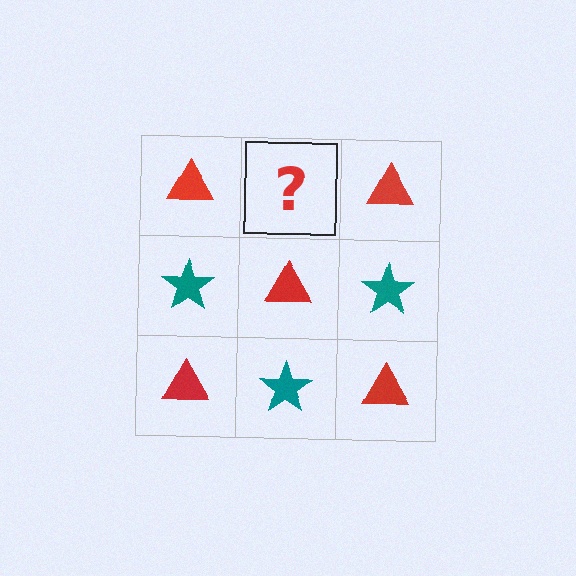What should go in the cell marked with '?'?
The missing cell should contain a teal star.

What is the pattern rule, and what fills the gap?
The rule is that it alternates red triangle and teal star in a checkerboard pattern. The gap should be filled with a teal star.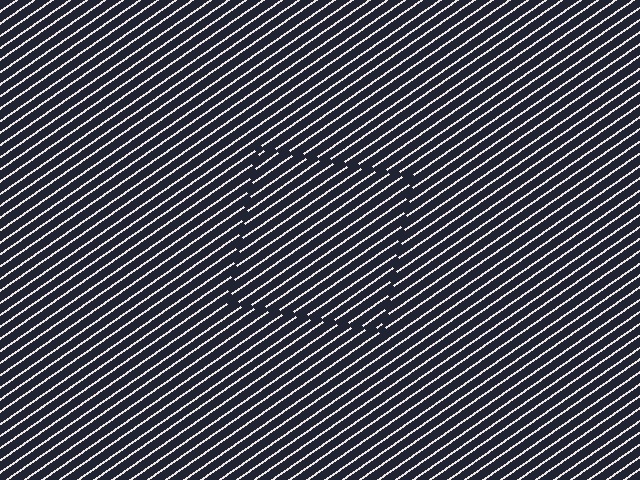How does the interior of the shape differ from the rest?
The interior of the shape contains the same grating, shifted by half a period — the contour is defined by the phase discontinuity where line-ends from the inner and outer gratings abut.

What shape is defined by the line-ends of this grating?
An illusory square. The interior of the shape contains the same grating, shifted by half a period — the contour is defined by the phase discontinuity where line-ends from the inner and outer gratings abut.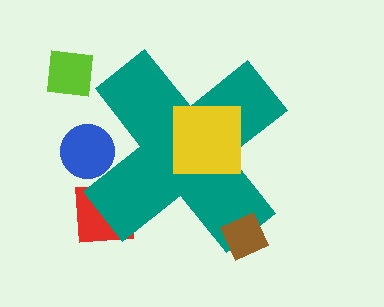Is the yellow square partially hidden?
No, the yellow square is fully visible.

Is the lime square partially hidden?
No, the lime square is fully visible.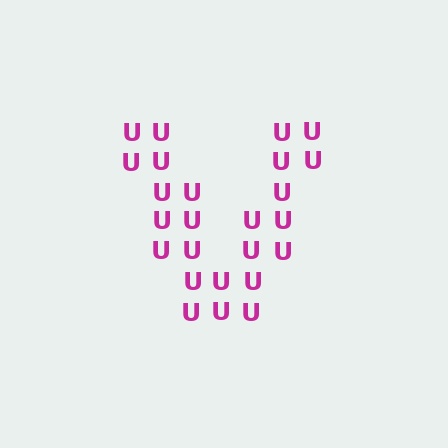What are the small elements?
The small elements are letter U's.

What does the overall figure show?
The overall figure shows the letter V.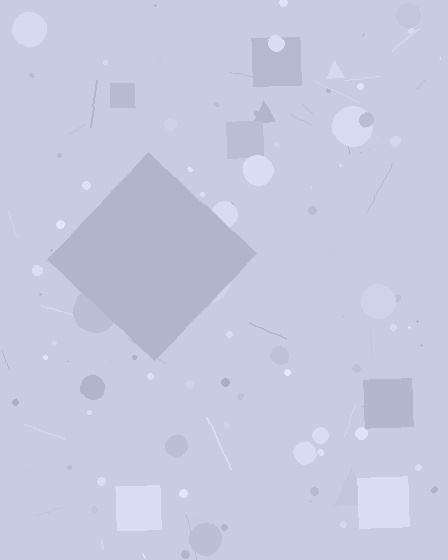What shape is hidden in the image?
A diamond is hidden in the image.